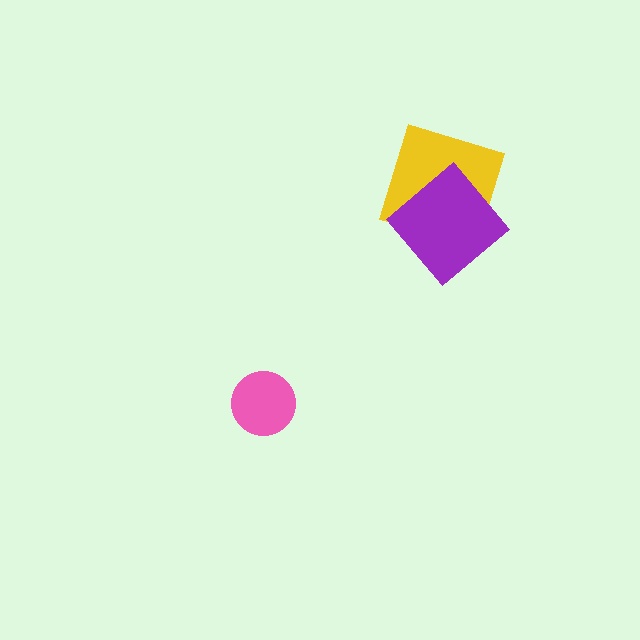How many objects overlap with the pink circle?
0 objects overlap with the pink circle.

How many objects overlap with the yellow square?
1 object overlaps with the yellow square.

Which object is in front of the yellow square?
The purple diamond is in front of the yellow square.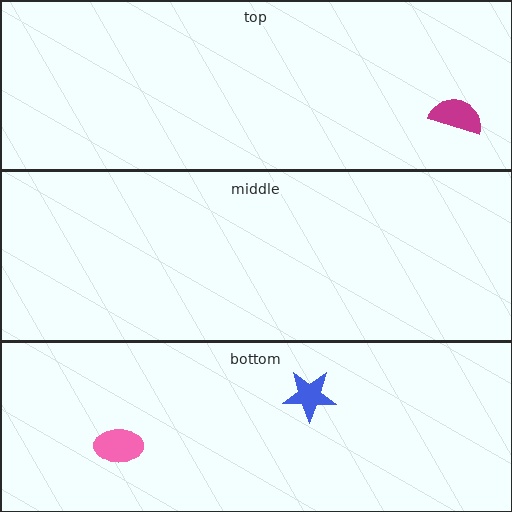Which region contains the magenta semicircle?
The top region.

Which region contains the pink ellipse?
The bottom region.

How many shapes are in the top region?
1.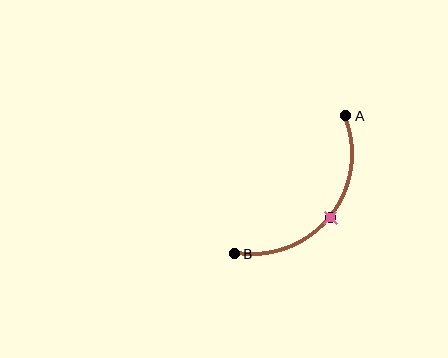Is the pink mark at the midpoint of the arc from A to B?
Yes. The pink mark lies on the arc at equal arc-length from both A and B — it is the arc midpoint.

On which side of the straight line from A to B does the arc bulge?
The arc bulges below and to the right of the straight line connecting A and B.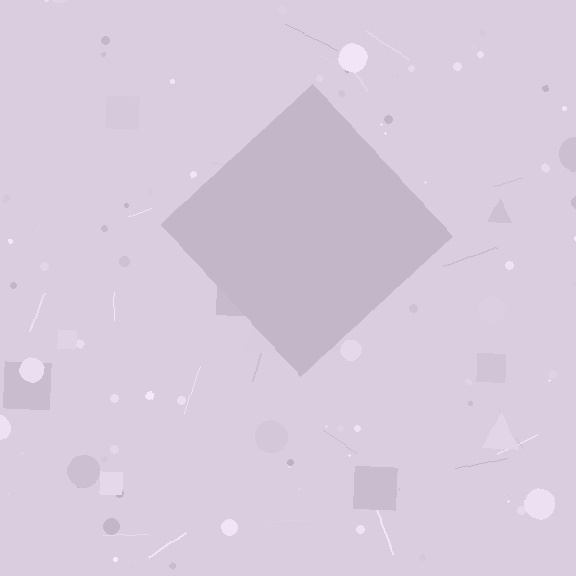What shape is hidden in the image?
A diamond is hidden in the image.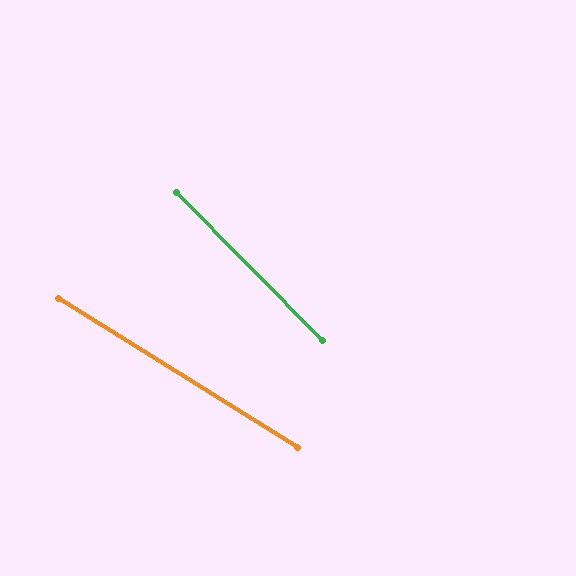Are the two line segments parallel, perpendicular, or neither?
Neither parallel nor perpendicular — they differ by about 14°.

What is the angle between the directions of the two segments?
Approximately 14 degrees.